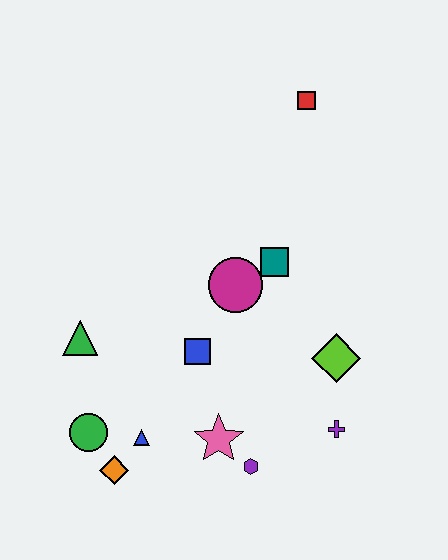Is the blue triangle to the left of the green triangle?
No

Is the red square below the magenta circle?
No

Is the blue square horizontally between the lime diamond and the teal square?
No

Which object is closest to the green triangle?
The green circle is closest to the green triangle.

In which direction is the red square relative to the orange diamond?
The red square is above the orange diamond.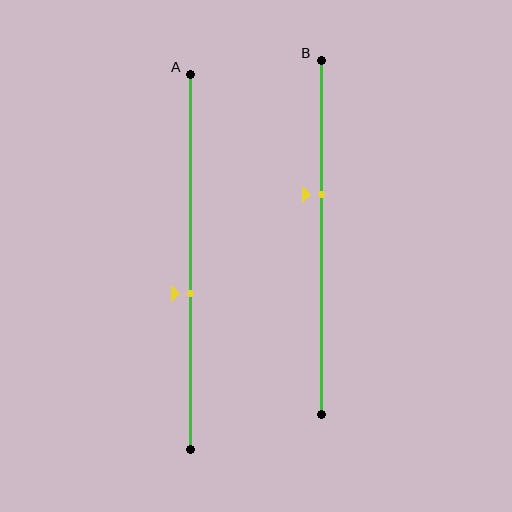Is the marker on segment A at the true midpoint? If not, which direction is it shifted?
No, the marker on segment A is shifted downward by about 8% of the segment length.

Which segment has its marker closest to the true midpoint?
Segment A has its marker closest to the true midpoint.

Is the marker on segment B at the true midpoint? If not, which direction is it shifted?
No, the marker on segment B is shifted upward by about 12% of the segment length.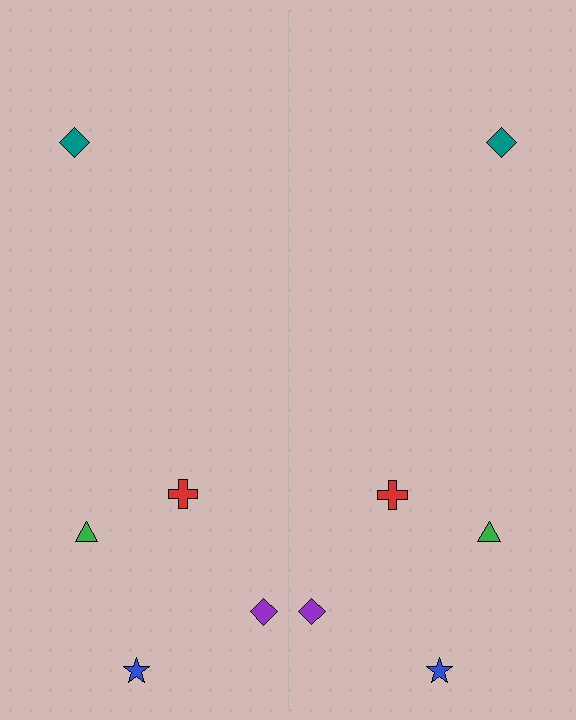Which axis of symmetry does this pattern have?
The pattern has a vertical axis of symmetry running through the center of the image.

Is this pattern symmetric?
Yes, this pattern has bilateral (reflection) symmetry.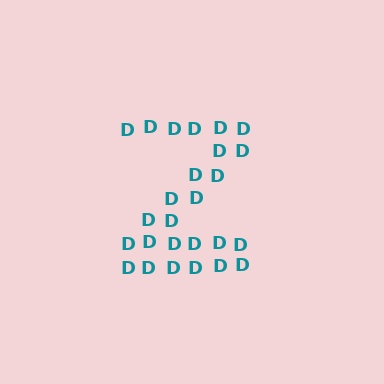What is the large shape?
The large shape is the letter Z.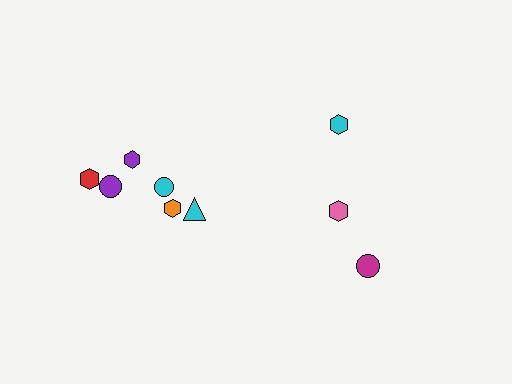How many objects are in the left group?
There are 6 objects.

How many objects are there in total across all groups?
There are 9 objects.